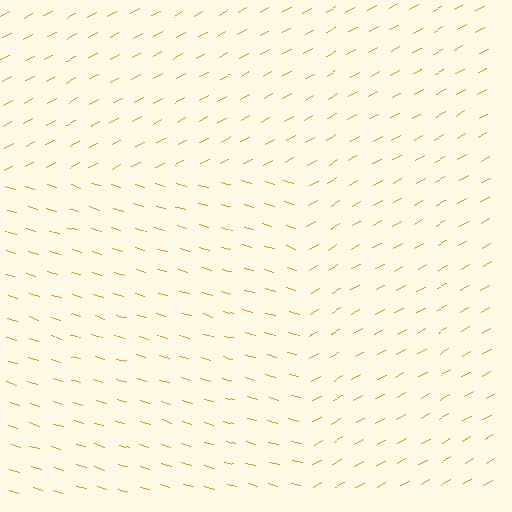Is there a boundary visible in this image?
Yes, there is a texture boundary formed by a change in line orientation.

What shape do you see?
I see a rectangle.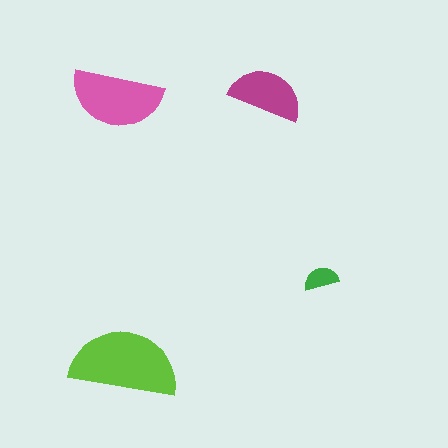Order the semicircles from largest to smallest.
the lime one, the pink one, the magenta one, the green one.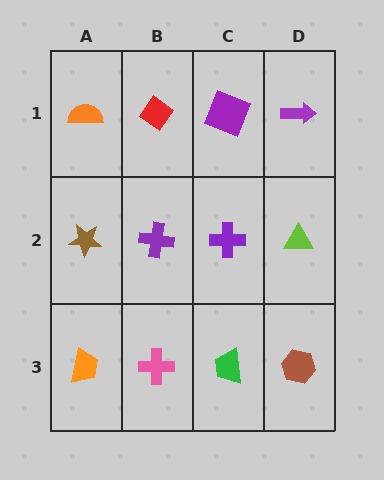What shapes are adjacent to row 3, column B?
A purple cross (row 2, column B), an orange trapezoid (row 3, column A), a green trapezoid (row 3, column C).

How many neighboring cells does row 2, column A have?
3.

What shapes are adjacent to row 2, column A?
An orange semicircle (row 1, column A), an orange trapezoid (row 3, column A), a purple cross (row 2, column B).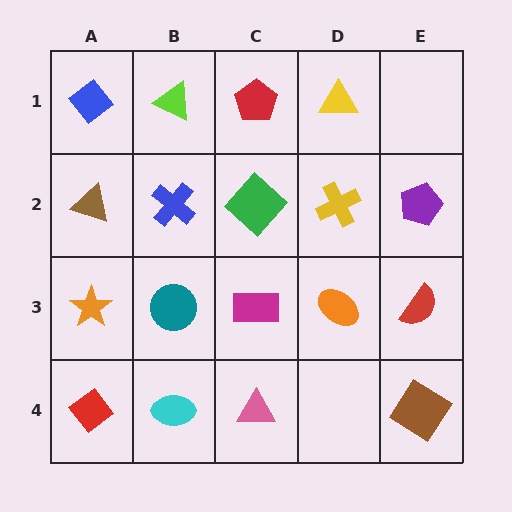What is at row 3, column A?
An orange star.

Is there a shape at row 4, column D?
No, that cell is empty.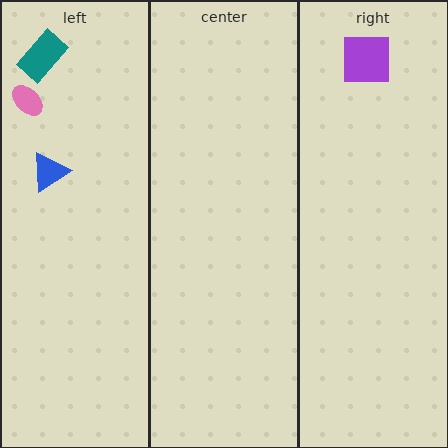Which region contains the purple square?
The right region.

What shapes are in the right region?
The purple square.